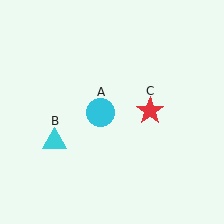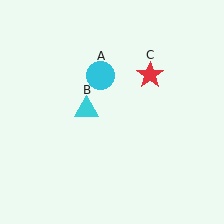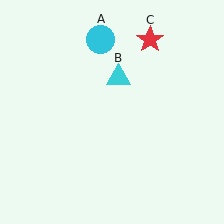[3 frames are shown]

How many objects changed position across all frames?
3 objects changed position: cyan circle (object A), cyan triangle (object B), red star (object C).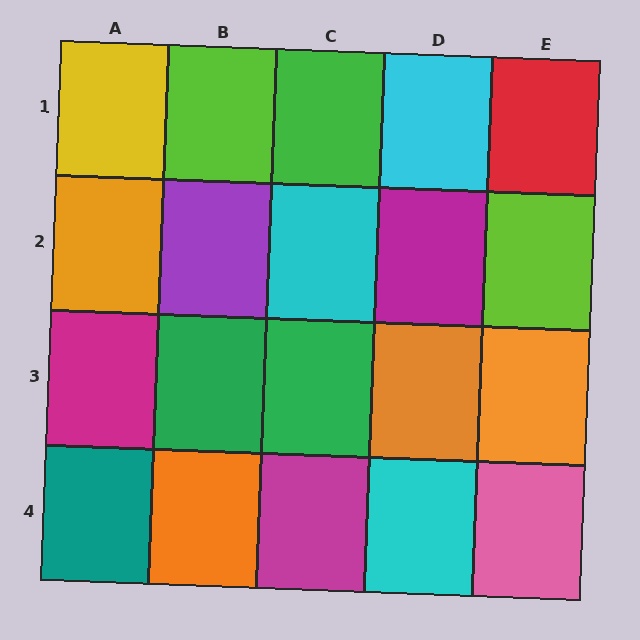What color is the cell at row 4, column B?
Orange.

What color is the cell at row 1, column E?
Red.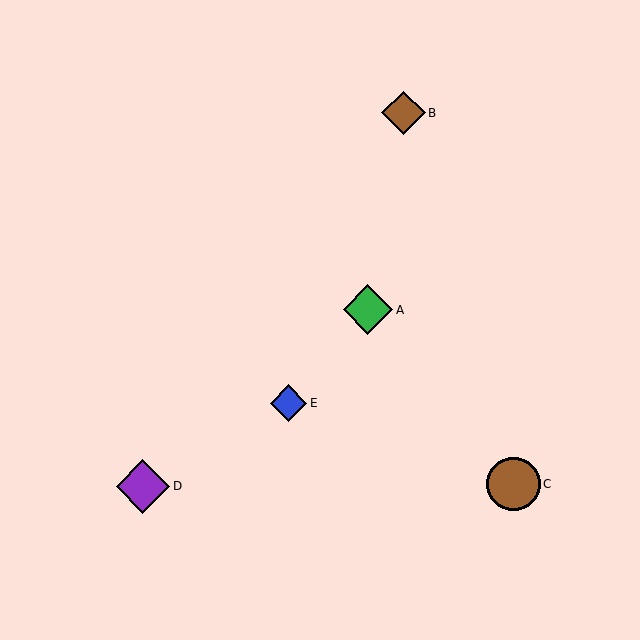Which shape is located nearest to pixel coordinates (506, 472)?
The brown circle (labeled C) at (514, 484) is nearest to that location.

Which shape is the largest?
The purple diamond (labeled D) is the largest.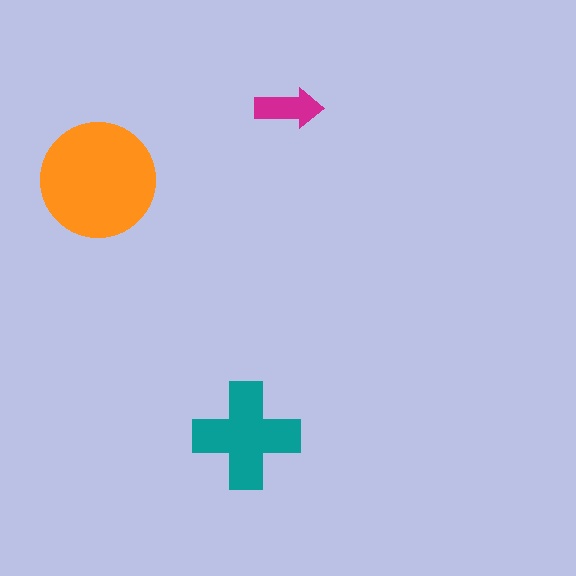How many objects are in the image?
There are 3 objects in the image.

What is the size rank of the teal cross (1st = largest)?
2nd.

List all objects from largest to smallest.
The orange circle, the teal cross, the magenta arrow.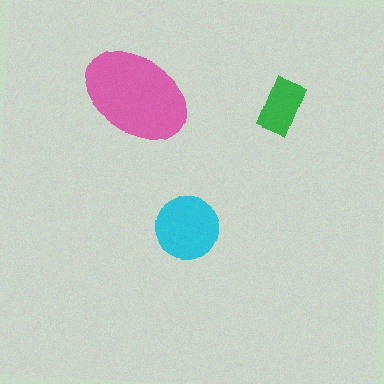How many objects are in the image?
There are 3 objects in the image.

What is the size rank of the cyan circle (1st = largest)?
2nd.